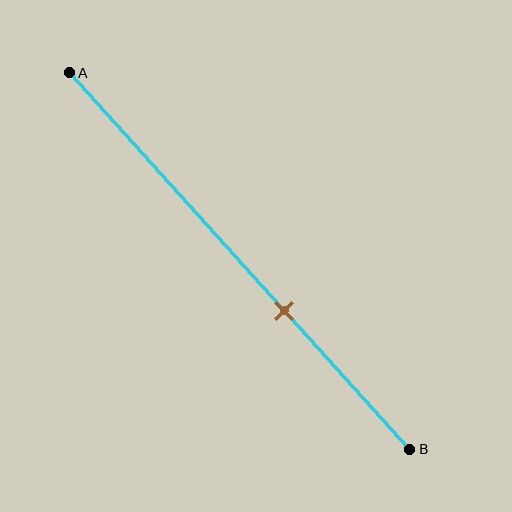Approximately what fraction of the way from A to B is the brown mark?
The brown mark is approximately 65% of the way from A to B.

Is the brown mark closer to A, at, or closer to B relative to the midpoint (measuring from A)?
The brown mark is closer to point B than the midpoint of segment AB.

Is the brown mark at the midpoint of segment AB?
No, the mark is at about 65% from A, not at the 50% midpoint.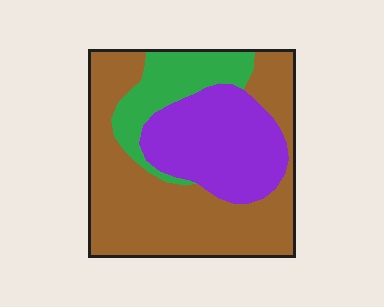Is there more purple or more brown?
Brown.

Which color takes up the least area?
Green, at roughly 15%.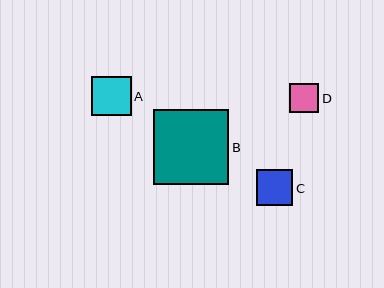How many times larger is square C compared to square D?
Square C is approximately 1.2 times the size of square D.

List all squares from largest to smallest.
From largest to smallest: B, A, C, D.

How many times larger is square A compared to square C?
Square A is approximately 1.1 times the size of square C.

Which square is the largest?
Square B is the largest with a size of approximately 75 pixels.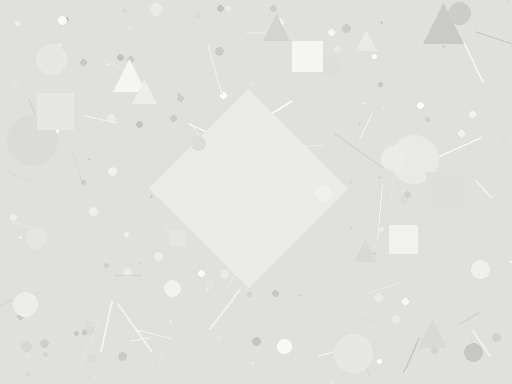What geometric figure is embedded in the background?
A diamond is embedded in the background.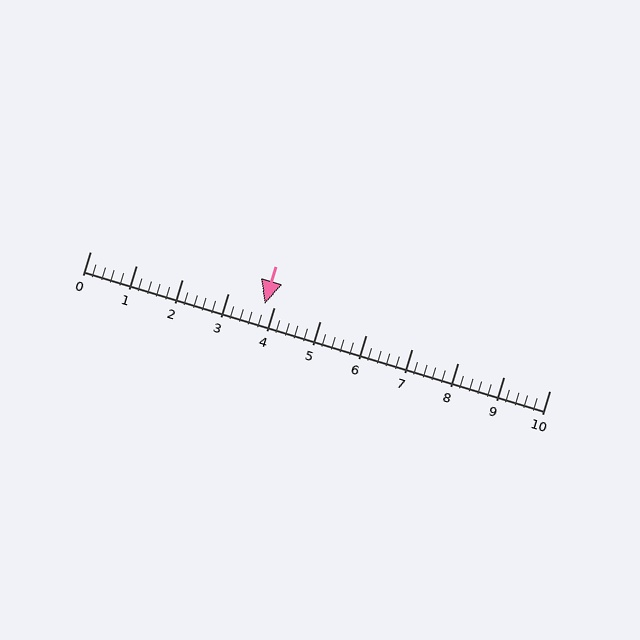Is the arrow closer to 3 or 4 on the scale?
The arrow is closer to 4.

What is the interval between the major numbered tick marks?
The major tick marks are spaced 1 units apart.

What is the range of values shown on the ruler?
The ruler shows values from 0 to 10.